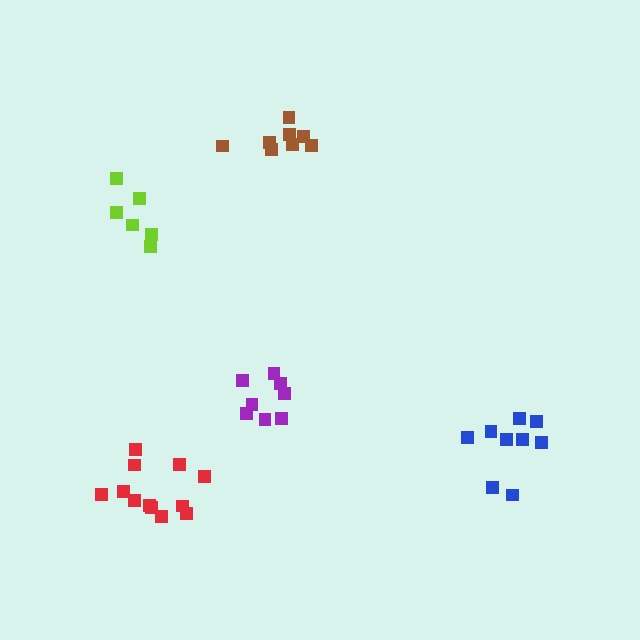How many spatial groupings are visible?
There are 5 spatial groupings.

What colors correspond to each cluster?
The clusters are colored: blue, red, lime, purple, brown.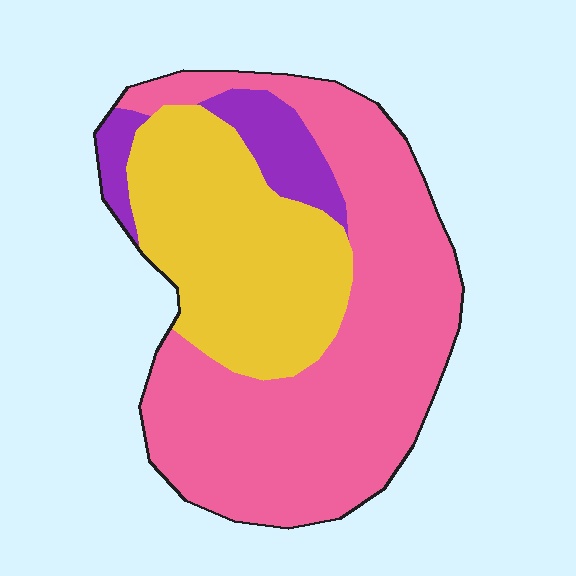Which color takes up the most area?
Pink, at roughly 60%.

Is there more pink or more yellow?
Pink.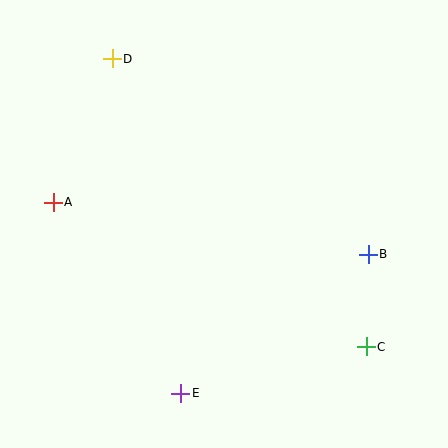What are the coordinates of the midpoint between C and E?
The midpoint between C and E is at (274, 370).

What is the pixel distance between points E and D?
The distance between E and D is 341 pixels.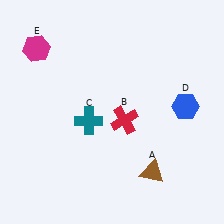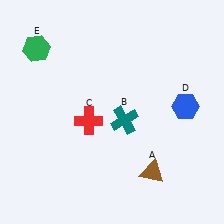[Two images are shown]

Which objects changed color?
B changed from red to teal. C changed from teal to red. E changed from magenta to green.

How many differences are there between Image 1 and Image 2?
There are 3 differences between the two images.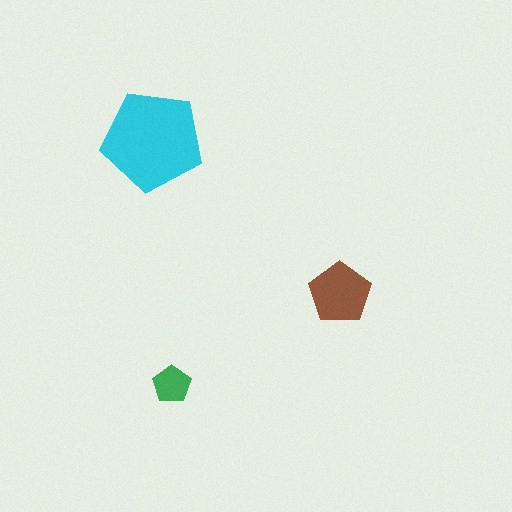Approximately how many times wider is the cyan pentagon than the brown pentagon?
About 1.5 times wider.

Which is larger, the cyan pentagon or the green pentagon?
The cyan one.